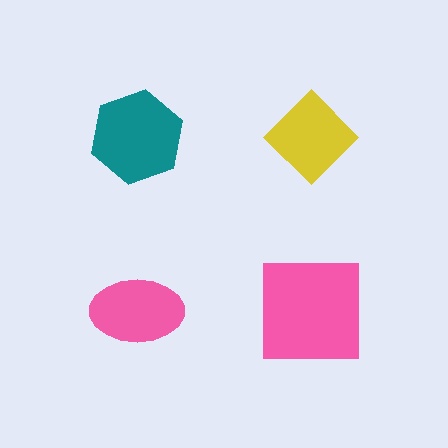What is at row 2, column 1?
A pink ellipse.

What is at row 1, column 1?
A teal hexagon.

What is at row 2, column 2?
A pink square.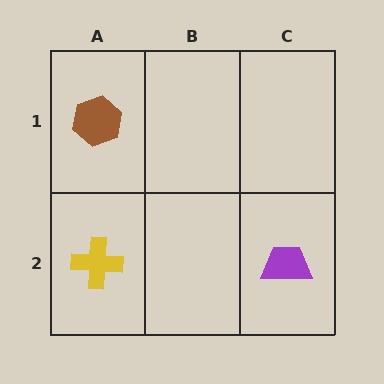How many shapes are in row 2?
2 shapes.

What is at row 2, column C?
A purple trapezoid.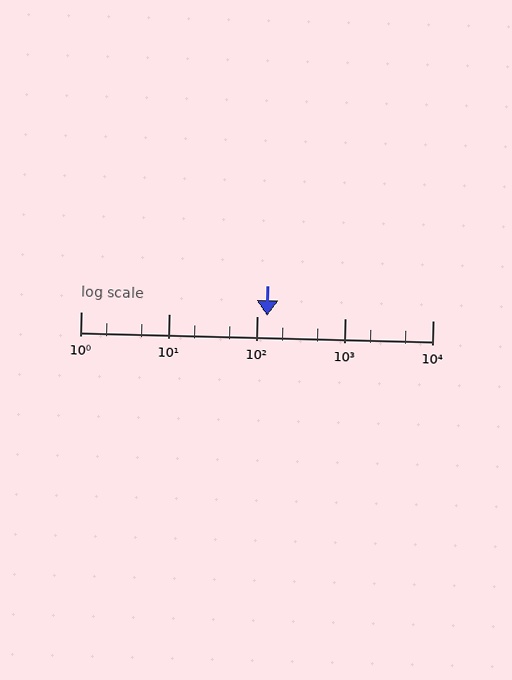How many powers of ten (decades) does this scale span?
The scale spans 4 decades, from 1 to 10000.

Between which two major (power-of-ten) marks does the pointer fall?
The pointer is between 100 and 1000.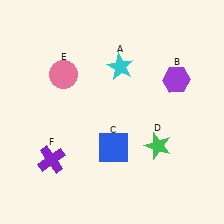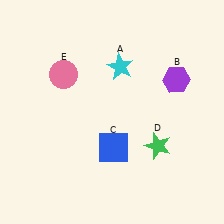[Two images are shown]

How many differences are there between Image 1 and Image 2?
There is 1 difference between the two images.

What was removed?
The purple cross (F) was removed in Image 2.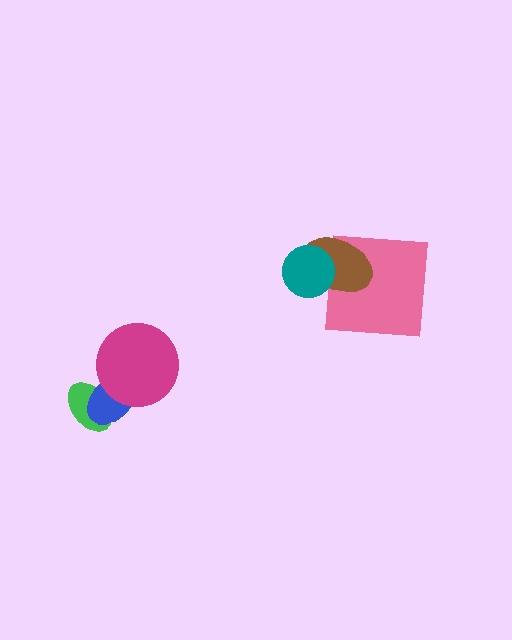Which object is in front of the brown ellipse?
The teal circle is in front of the brown ellipse.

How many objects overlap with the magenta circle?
1 object overlaps with the magenta circle.